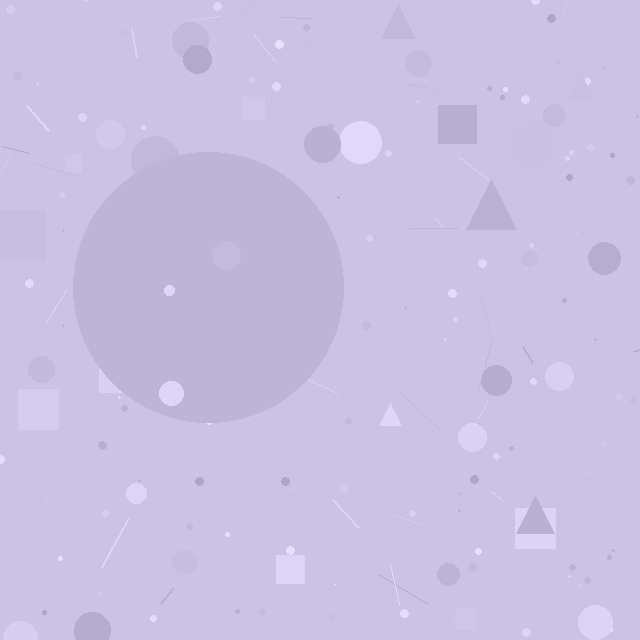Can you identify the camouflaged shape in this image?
The camouflaged shape is a circle.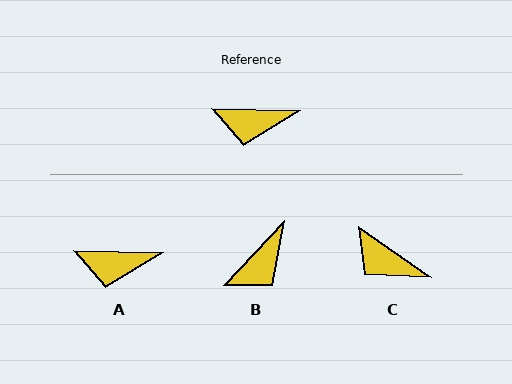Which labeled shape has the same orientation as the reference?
A.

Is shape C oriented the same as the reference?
No, it is off by about 34 degrees.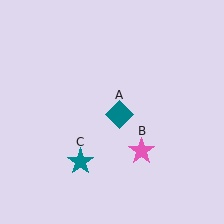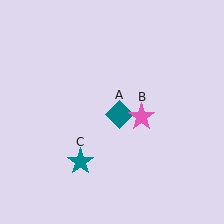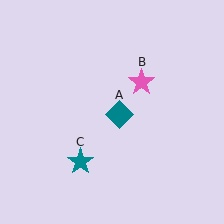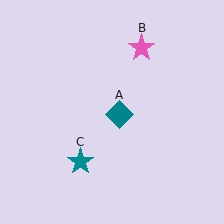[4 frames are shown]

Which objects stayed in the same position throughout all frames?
Teal diamond (object A) and teal star (object C) remained stationary.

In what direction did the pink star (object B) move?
The pink star (object B) moved up.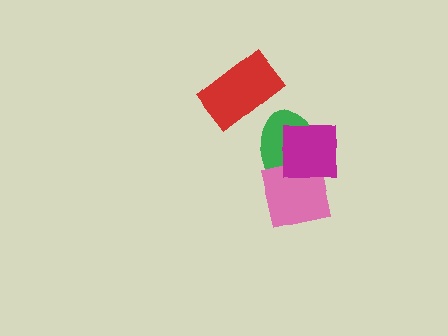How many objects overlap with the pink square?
2 objects overlap with the pink square.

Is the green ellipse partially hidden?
Yes, it is partially covered by another shape.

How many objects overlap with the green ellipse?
2 objects overlap with the green ellipse.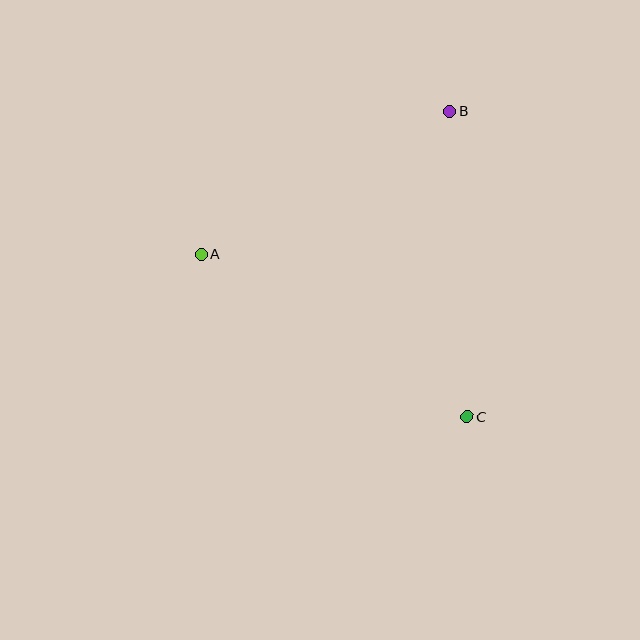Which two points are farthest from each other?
Points A and C are farthest from each other.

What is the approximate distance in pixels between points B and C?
The distance between B and C is approximately 306 pixels.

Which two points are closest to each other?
Points A and B are closest to each other.